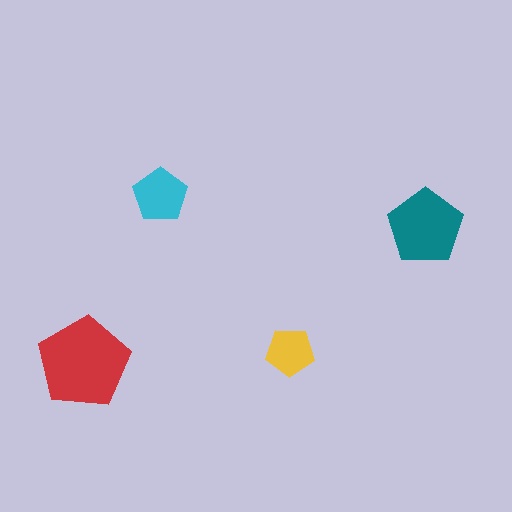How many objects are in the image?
There are 4 objects in the image.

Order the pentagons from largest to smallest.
the red one, the teal one, the cyan one, the yellow one.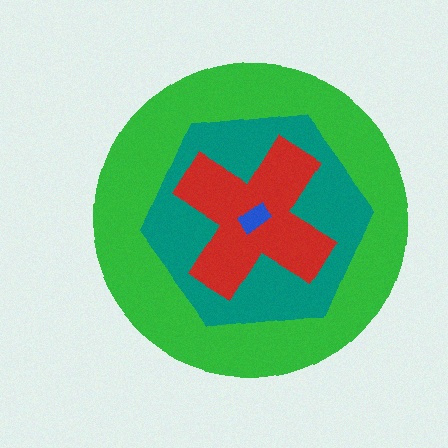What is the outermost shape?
The green circle.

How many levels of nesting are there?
4.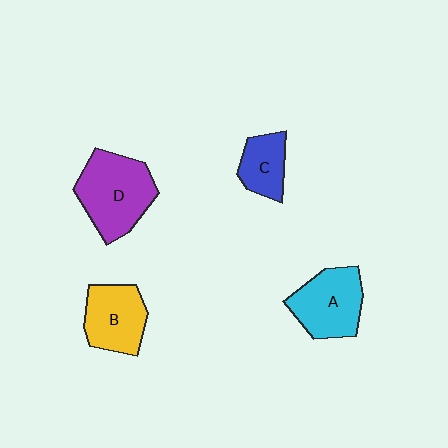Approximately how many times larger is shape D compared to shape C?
Approximately 2.0 times.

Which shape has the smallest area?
Shape C (blue).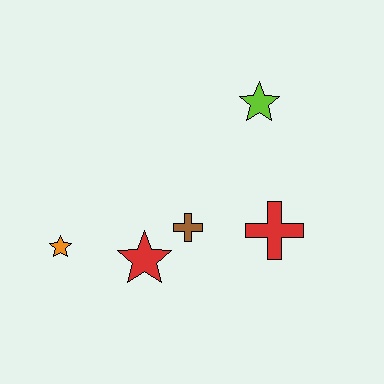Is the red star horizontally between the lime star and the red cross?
No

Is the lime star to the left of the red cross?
Yes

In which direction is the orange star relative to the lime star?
The orange star is to the left of the lime star.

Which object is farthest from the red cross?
The orange star is farthest from the red cross.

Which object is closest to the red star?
The brown cross is closest to the red star.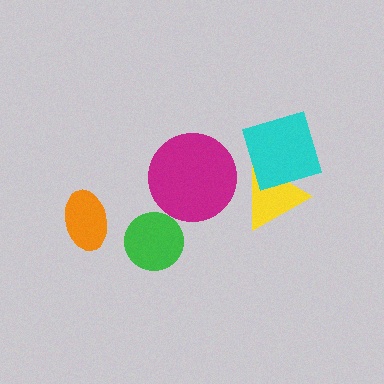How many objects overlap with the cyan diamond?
1 object overlaps with the cyan diamond.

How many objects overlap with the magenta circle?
0 objects overlap with the magenta circle.